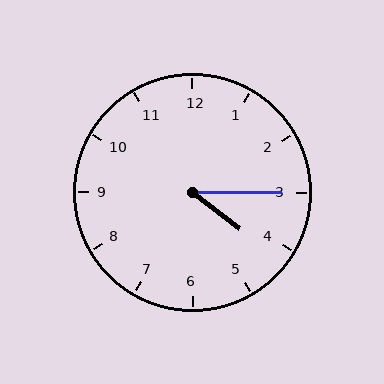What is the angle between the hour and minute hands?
Approximately 38 degrees.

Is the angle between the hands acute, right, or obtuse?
It is acute.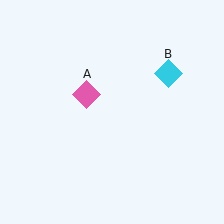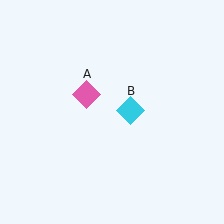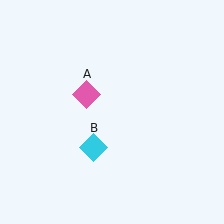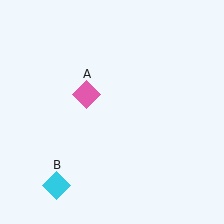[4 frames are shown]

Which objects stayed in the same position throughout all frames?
Pink diamond (object A) remained stationary.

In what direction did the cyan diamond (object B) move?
The cyan diamond (object B) moved down and to the left.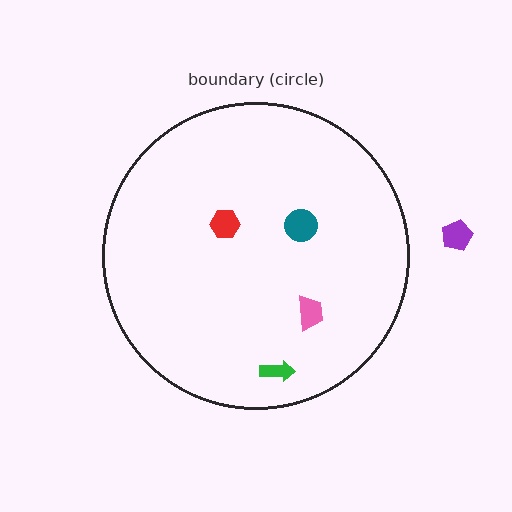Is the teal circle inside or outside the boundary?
Inside.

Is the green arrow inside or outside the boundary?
Inside.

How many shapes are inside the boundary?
4 inside, 1 outside.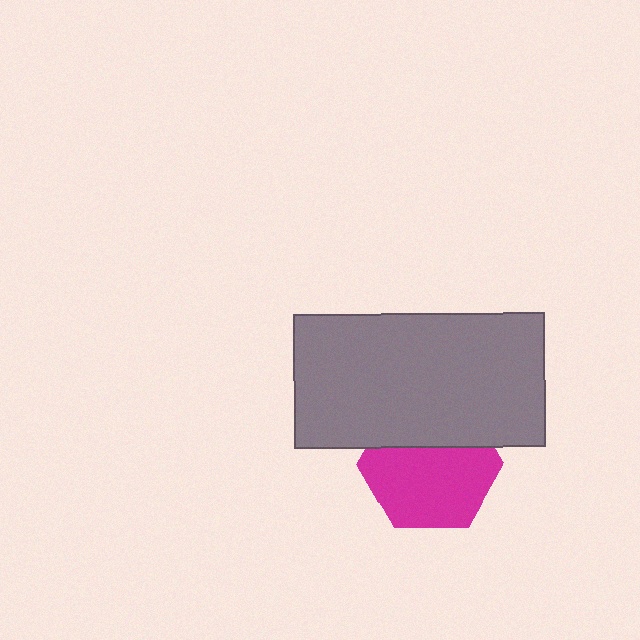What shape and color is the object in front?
The object in front is a gray rectangle.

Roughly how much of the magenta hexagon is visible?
Most of it is visible (roughly 65%).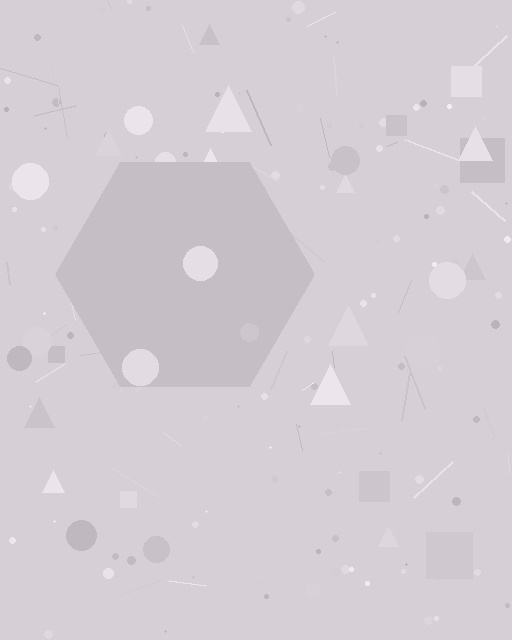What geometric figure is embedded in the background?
A hexagon is embedded in the background.